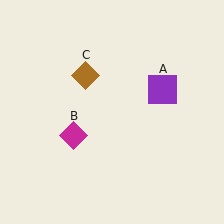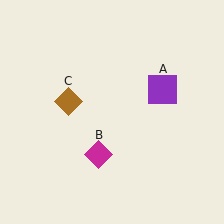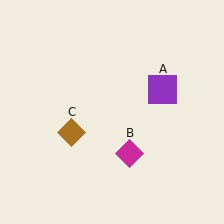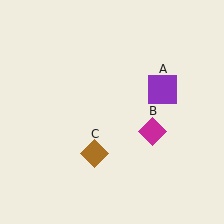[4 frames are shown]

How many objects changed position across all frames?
2 objects changed position: magenta diamond (object B), brown diamond (object C).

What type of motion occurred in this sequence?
The magenta diamond (object B), brown diamond (object C) rotated counterclockwise around the center of the scene.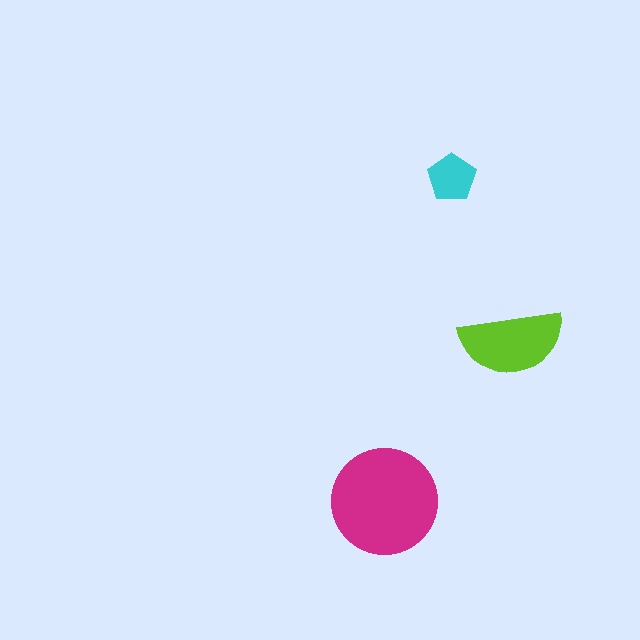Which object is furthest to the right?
The lime semicircle is rightmost.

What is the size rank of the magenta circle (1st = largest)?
1st.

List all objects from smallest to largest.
The cyan pentagon, the lime semicircle, the magenta circle.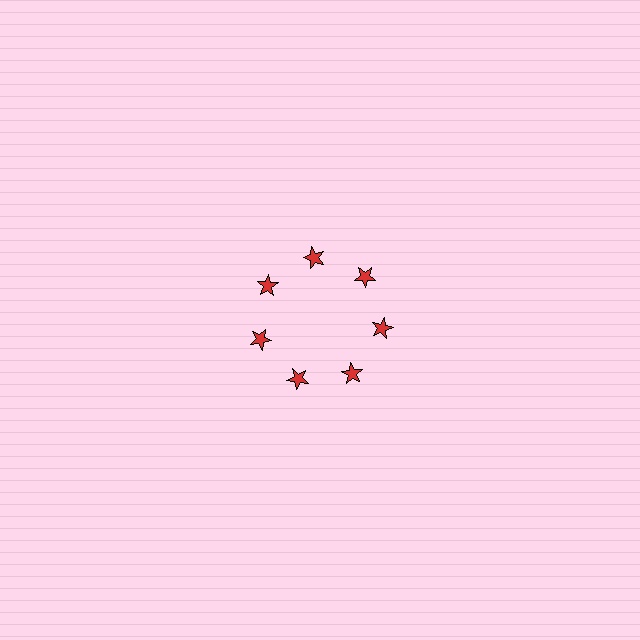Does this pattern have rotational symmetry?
Yes, this pattern has 7-fold rotational symmetry. It looks the same after rotating 51 degrees around the center.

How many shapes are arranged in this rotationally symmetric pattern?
There are 7 shapes, arranged in 7 groups of 1.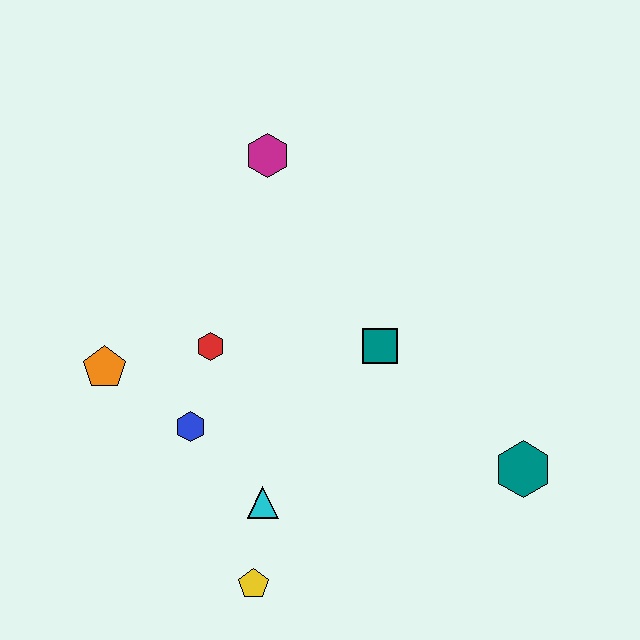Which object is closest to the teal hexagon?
The teal square is closest to the teal hexagon.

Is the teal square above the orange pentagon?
Yes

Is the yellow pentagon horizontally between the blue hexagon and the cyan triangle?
Yes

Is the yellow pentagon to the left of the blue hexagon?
No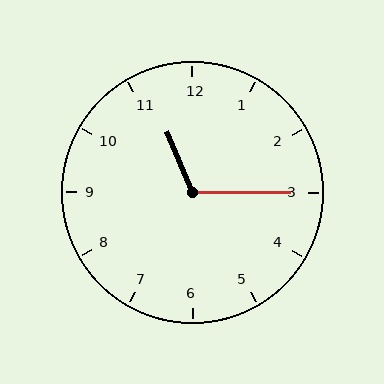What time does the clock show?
11:15.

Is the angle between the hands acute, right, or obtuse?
It is obtuse.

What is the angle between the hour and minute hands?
Approximately 112 degrees.